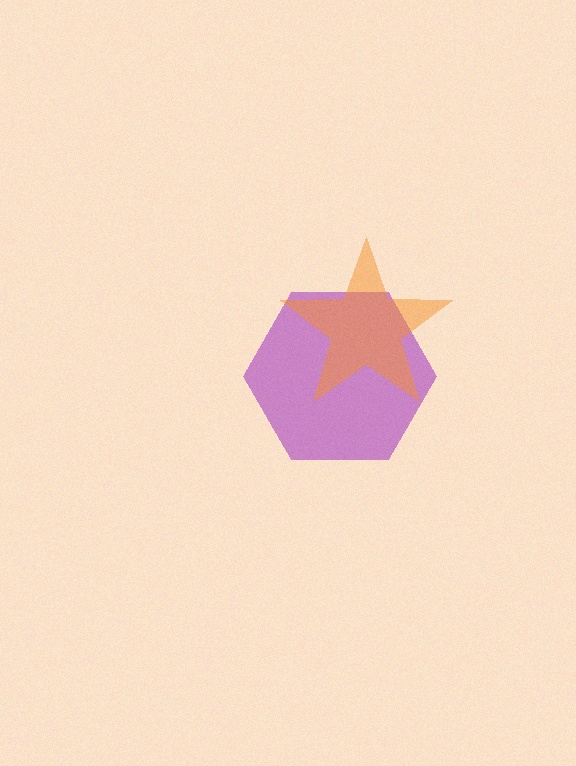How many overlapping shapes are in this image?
There are 2 overlapping shapes in the image.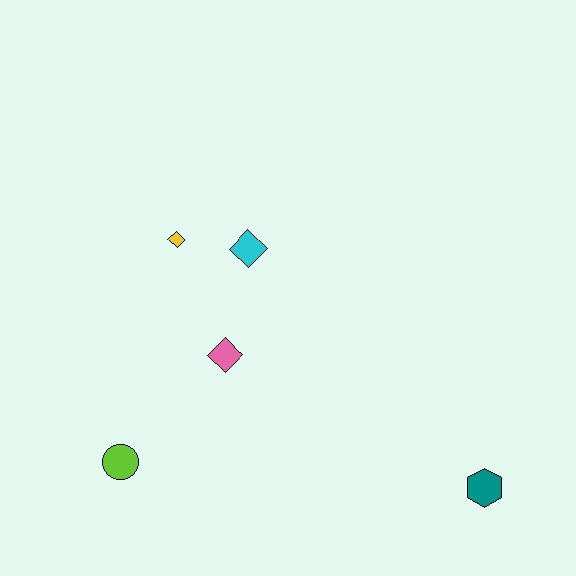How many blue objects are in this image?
There are no blue objects.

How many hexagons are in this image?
There is 1 hexagon.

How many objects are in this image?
There are 5 objects.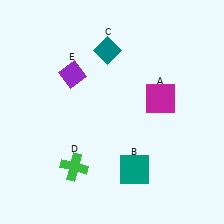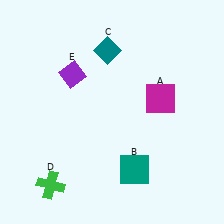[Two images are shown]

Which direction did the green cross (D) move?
The green cross (D) moved left.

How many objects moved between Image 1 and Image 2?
1 object moved between the two images.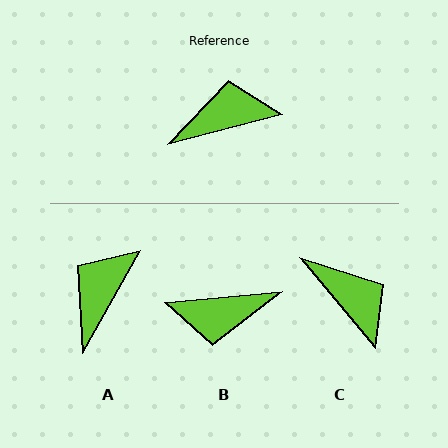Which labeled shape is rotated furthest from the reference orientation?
B, about 171 degrees away.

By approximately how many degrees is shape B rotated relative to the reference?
Approximately 171 degrees counter-clockwise.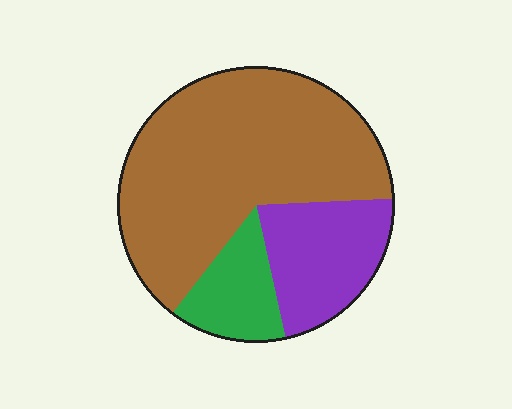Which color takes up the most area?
Brown, at roughly 65%.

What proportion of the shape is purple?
Purple covers 22% of the shape.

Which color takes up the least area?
Green, at roughly 15%.